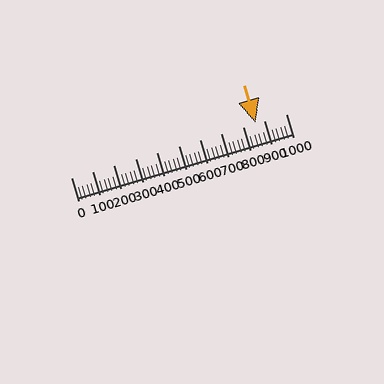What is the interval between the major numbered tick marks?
The major tick marks are spaced 100 units apart.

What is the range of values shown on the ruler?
The ruler shows values from 0 to 1000.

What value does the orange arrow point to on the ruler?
The orange arrow points to approximately 860.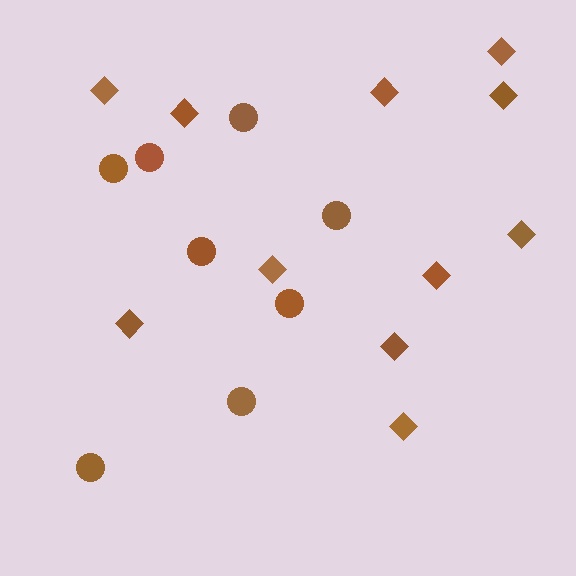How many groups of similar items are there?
There are 2 groups: one group of circles (8) and one group of diamonds (11).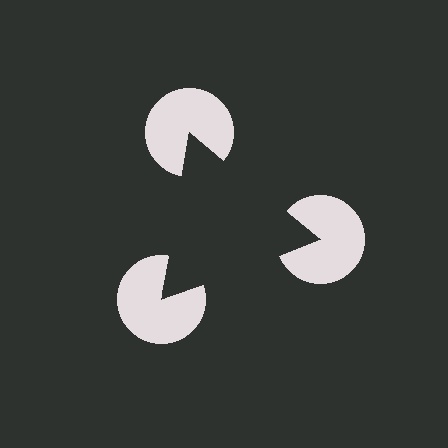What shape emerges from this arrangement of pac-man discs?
An illusory triangle — its edges are inferred from the aligned wedge cuts in the pac-man discs, not physically drawn.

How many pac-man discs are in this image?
There are 3 — one at each vertex of the illusory triangle.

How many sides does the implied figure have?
3 sides.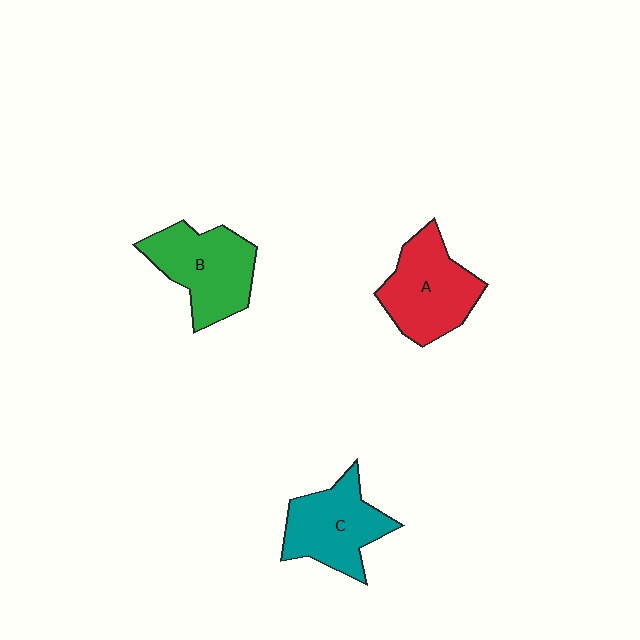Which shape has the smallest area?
Shape C (teal).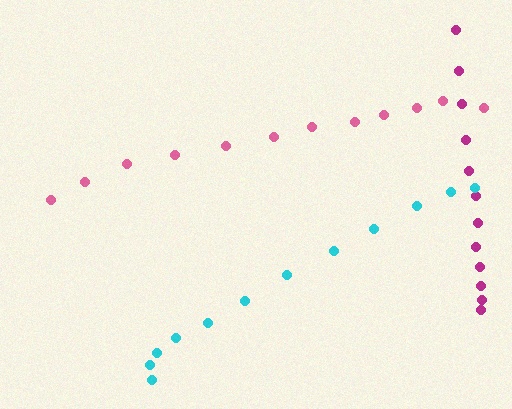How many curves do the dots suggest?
There are 3 distinct paths.